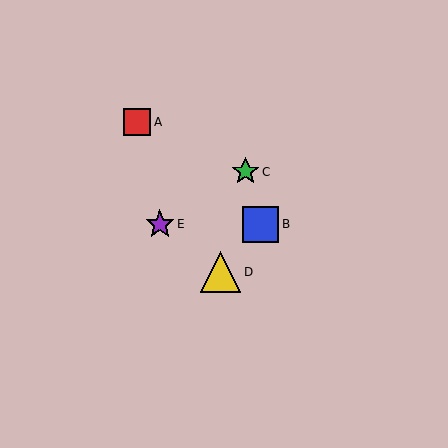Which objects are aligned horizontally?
Objects B, E are aligned horizontally.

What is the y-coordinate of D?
Object D is at y≈272.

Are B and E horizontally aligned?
Yes, both are at y≈224.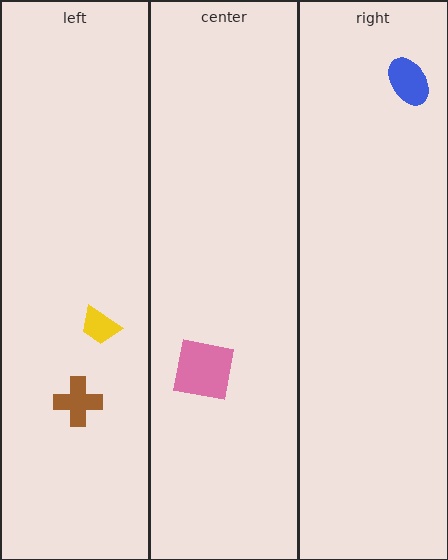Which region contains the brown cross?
The left region.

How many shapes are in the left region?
2.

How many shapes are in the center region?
1.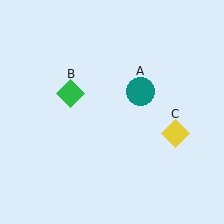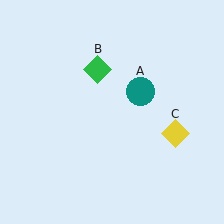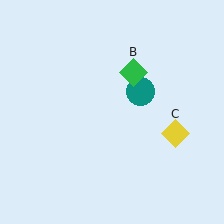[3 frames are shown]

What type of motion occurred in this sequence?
The green diamond (object B) rotated clockwise around the center of the scene.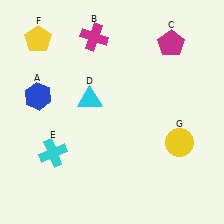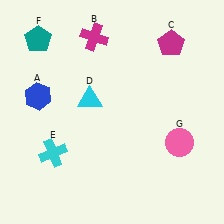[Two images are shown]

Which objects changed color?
F changed from yellow to teal. G changed from yellow to pink.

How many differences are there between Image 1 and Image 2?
There are 2 differences between the two images.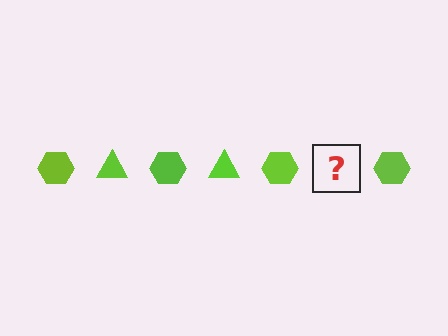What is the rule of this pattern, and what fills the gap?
The rule is that the pattern cycles through hexagon, triangle shapes in lime. The gap should be filled with a lime triangle.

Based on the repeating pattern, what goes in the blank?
The blank should be a lime triangle.